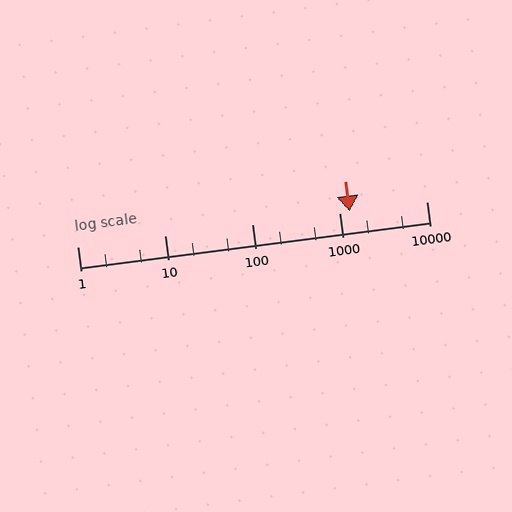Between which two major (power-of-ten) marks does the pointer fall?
The pointer is between 1000 and 10000.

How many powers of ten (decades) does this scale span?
The scale spans 4 decades, from 1 to 10000.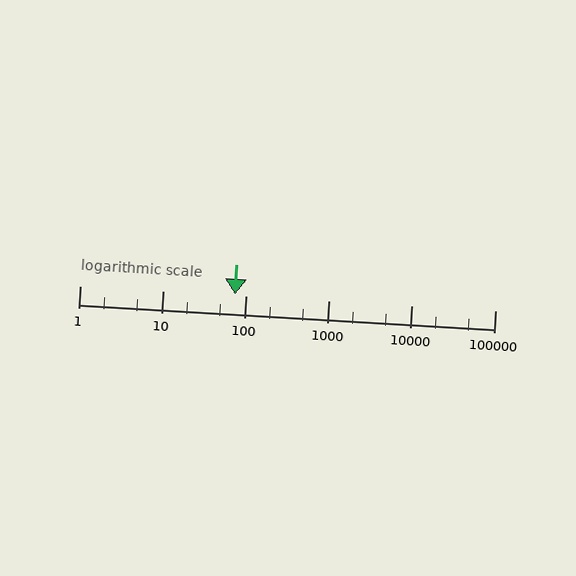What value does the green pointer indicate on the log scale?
The pointer indicates approximately 74.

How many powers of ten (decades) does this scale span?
The scale spans 5 decades, from 1 to 100000.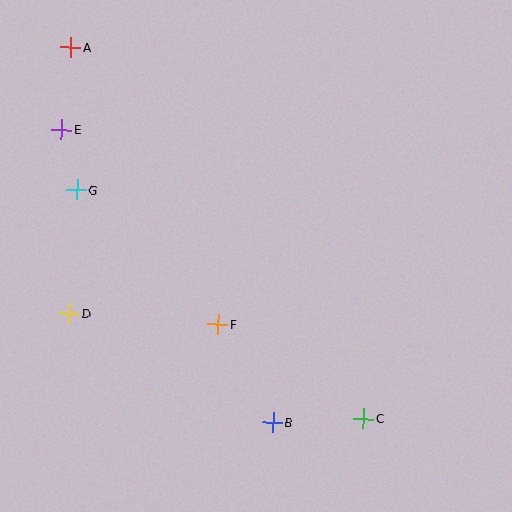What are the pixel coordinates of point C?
Point C is at (364, 419).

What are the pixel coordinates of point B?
Point B is at (273, 422).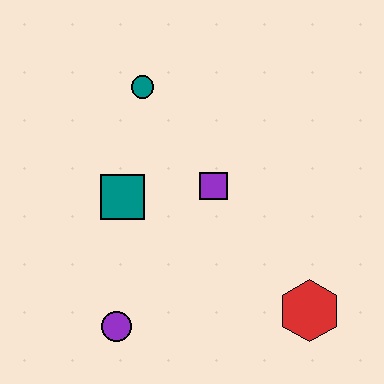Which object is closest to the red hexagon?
The purple square is closest to the red hexagon.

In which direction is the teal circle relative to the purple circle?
The teal circle is above the purple circle.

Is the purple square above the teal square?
Yes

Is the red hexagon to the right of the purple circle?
Yes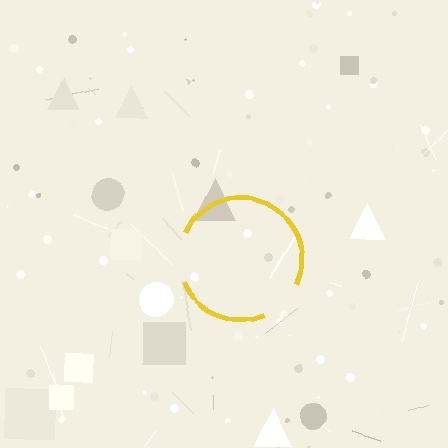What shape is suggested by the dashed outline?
The dashed outline suggests a circle.